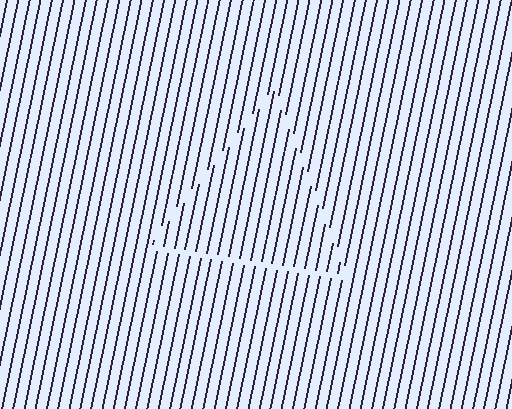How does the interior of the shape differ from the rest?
The interior of the shape contains the same grating, shifted by half a period — the contour is defined by the phase discontinuity where line-ends from the inner and outer gratings abut.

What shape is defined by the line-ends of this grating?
An illusory triangle. The interior of the shape contains the same grating, shifted by half a period — the contour is defined by the phase discontinuity where line-ends from the inner and outer gratings abut.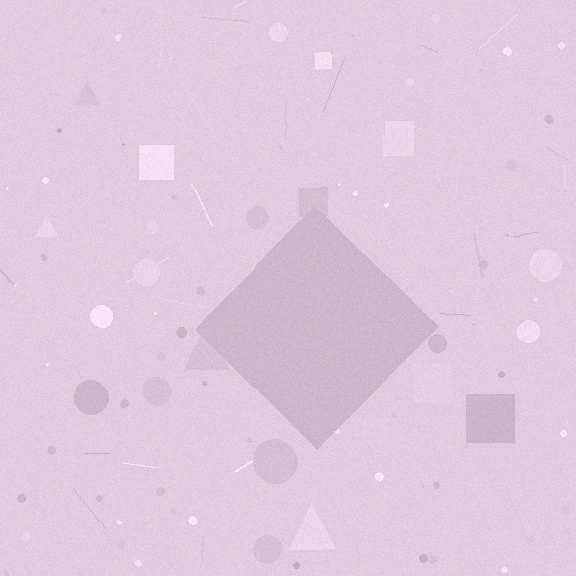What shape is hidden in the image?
A diamond is hidden in the image.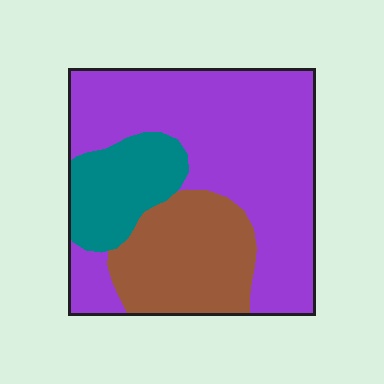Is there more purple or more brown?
Purple.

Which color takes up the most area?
Purple, at roughly 60%.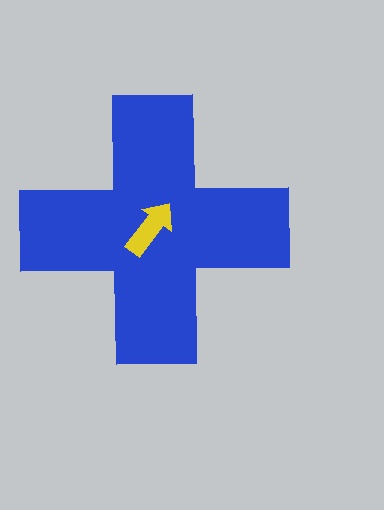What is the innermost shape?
The yellow arrow.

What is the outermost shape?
The blue cross.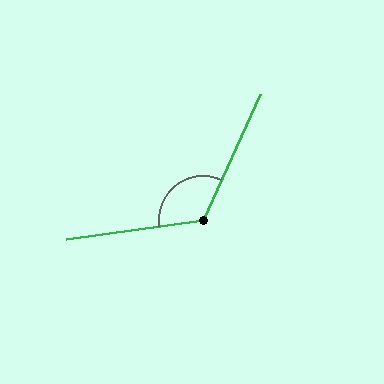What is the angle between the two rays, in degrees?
Approximately 122 degrees.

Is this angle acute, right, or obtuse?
It is obtuse.